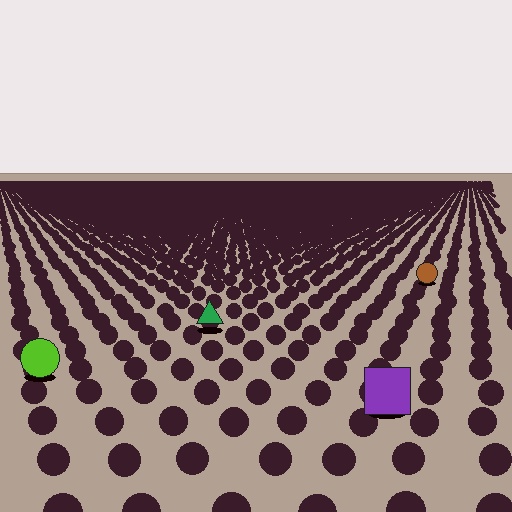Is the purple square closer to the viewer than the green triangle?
Yes. The purple square is closer — you can tell from the texture gradient: the ground texture is coarser near it.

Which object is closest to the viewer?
The purple square is closest. The texture marks near it are larger and more spread out.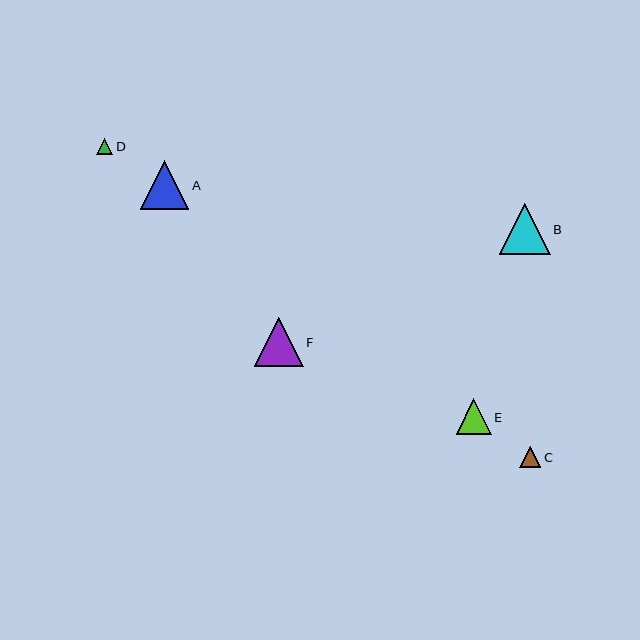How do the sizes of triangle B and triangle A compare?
Triangle B and triangle A are approximately the same size.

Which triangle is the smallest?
Triangle D is the smallest with a size of approximately 16 pixels.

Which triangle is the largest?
Triangle B is the largest with a size of approximately 51 pixels.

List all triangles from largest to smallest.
From largest to smallest: B, F, A, E, C, D.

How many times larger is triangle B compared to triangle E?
Triangle B is approximately 1.5 times the size of triangle E.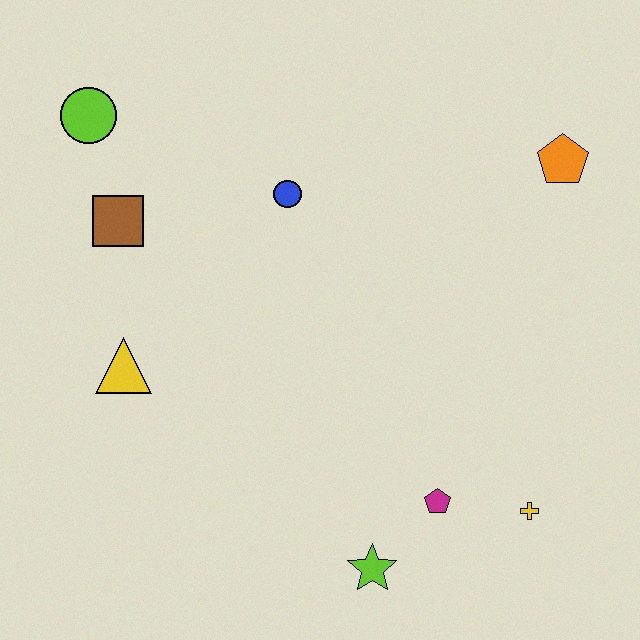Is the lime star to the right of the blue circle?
Yes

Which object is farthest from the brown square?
The yellow cross is farthest from the brown square.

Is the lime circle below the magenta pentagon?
No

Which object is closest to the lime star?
The magenta pentagon is closest to the lime star.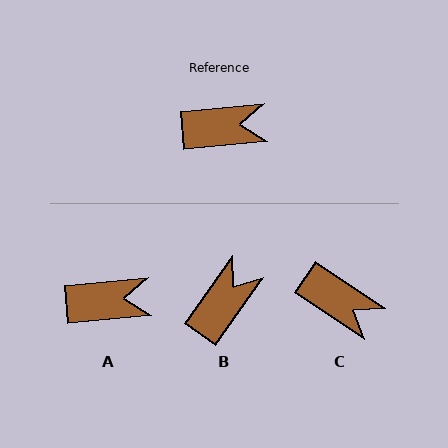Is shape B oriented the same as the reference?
No, it is off by about 49 degrees.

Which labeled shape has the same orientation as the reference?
A.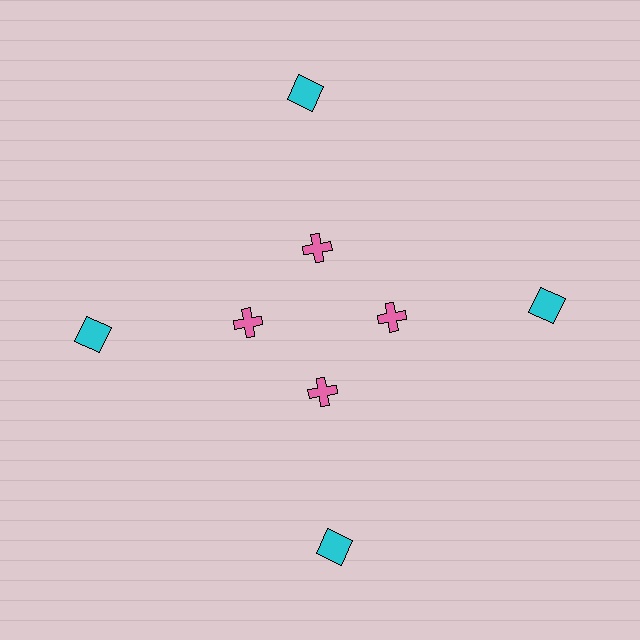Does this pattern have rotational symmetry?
Yes, this pattern has 4-fold rotational symmetry. It looks the same after rotating 90 degrees around the center.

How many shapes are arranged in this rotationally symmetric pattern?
There are 8 shapes, arranged in 4 groups of 2.